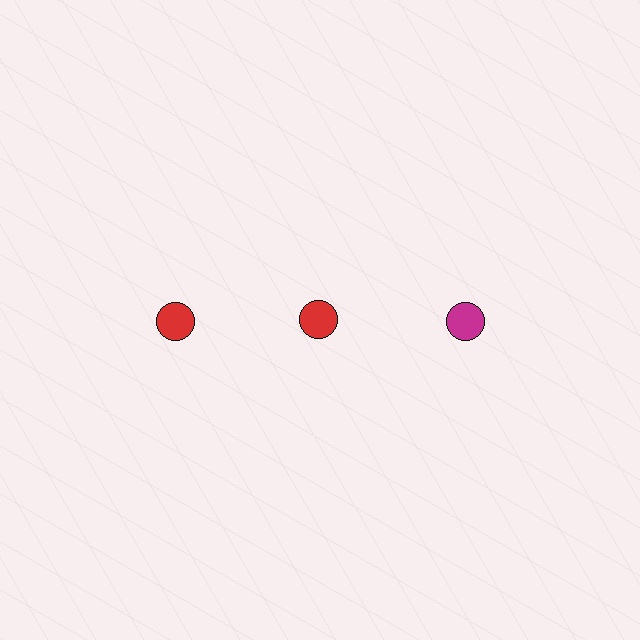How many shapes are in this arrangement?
There are 3 shapes arranged in a grid pattern.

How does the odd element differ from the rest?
It has a different color: magenta instead of red.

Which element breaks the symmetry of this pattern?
The magenta circle in the top row, center column breaks the symmetry. All other shapes are red circles.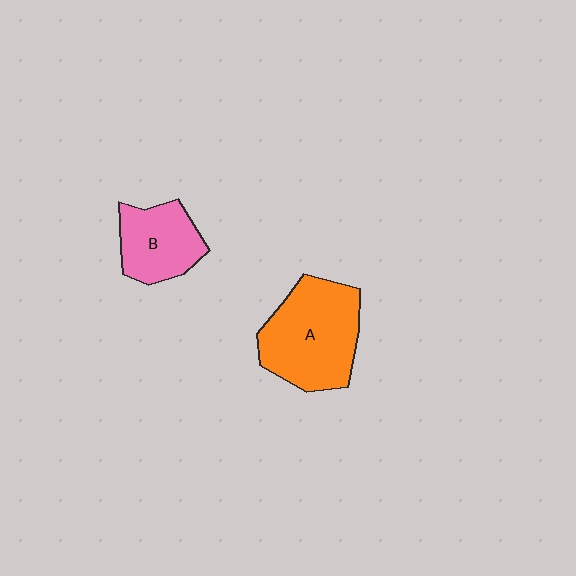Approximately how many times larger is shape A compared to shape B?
Approximately 1.6 times.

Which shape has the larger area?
Shape A (orange).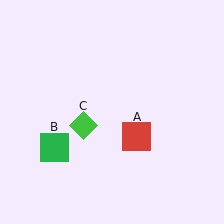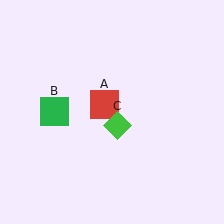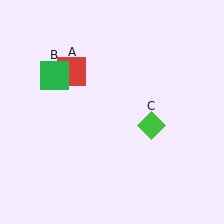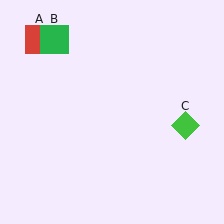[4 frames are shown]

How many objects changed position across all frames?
3 objects changed position: red square (object A), green square (object B), green diamond (object C).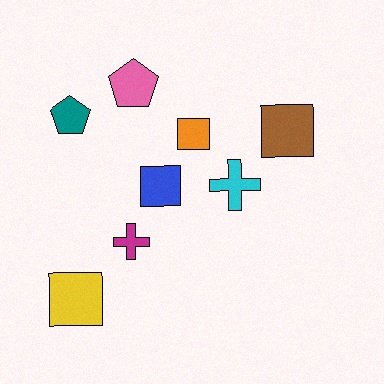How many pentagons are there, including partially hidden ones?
There are 2 pentagons.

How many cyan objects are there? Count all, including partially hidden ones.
There is 1 cyan object.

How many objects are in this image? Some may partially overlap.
There are 8 objects.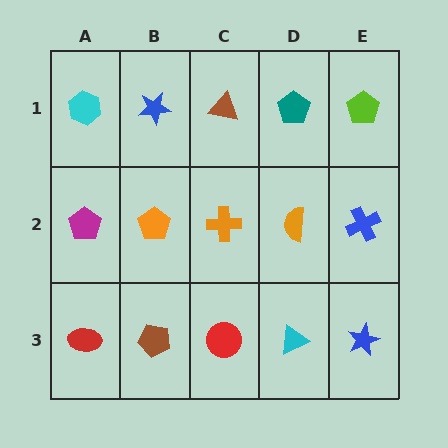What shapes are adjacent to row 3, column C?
An orange cross (row 2, column C), a brown pentagon (row 3, column B), a cyan triangle (row 3, column D).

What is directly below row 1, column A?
A magenta pentagon.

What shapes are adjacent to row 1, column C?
An orange cross (row 2, column C), a blue star (row 1, column B), a teal pentagon (row 1, column D).